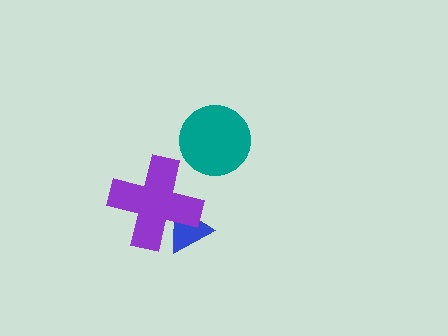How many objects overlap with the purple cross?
1 object overlaps with the purple cross.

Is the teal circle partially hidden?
No, no other shape covers it.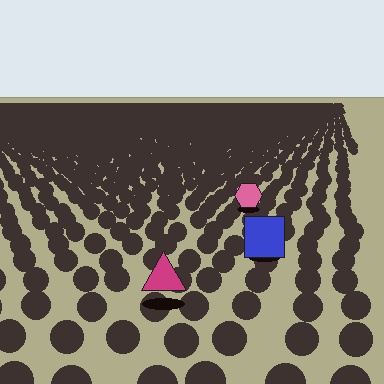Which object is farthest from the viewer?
The pink hexagon is farthest from the viewer. It appears smaller and the ground texture around it is denser.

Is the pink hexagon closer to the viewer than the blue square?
No. The blue square is closer — you can tell from the texture gradient: the ground texture is coarser near it.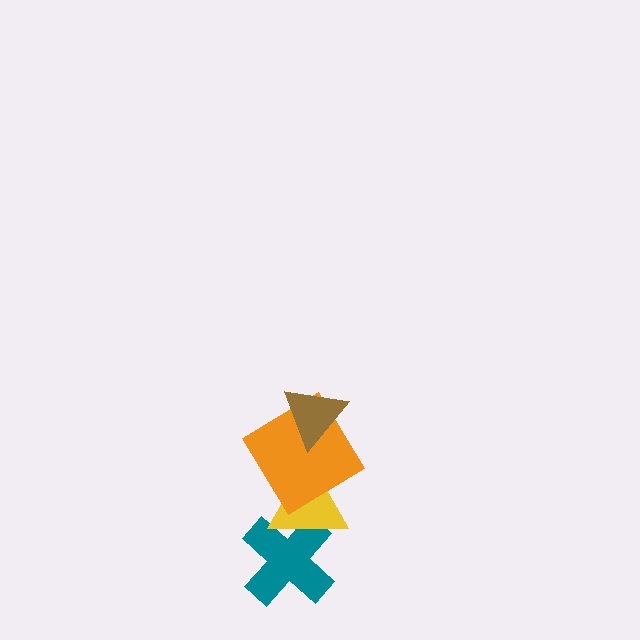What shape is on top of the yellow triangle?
The orange diamond is on top of the yellow triangle.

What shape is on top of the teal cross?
The yellow triangle is on top of the teal cross.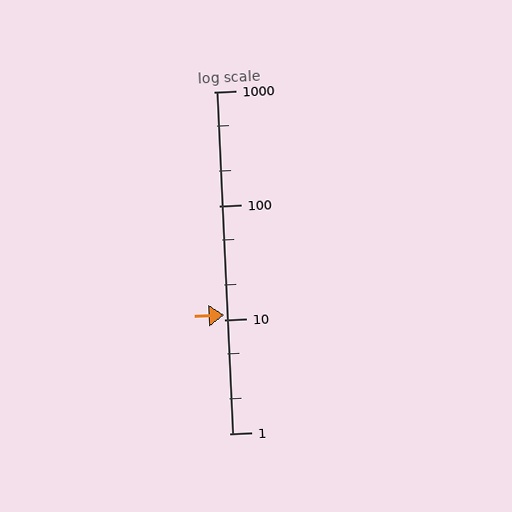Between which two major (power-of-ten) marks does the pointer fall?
The pointer is between 10 and 100.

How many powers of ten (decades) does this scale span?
The scale spans 3 decades, from 1 to 1000.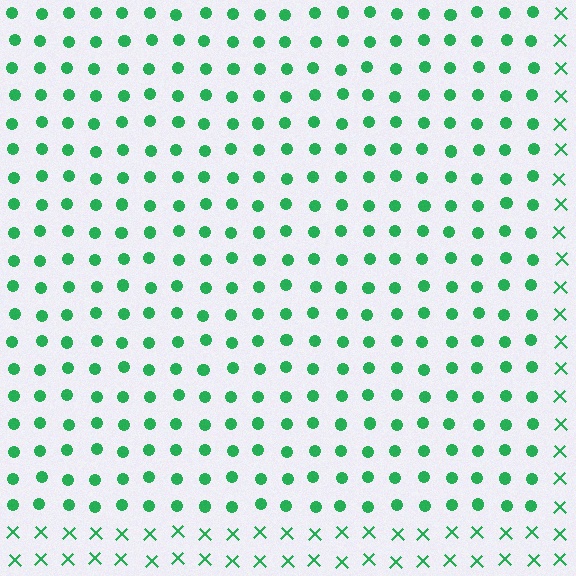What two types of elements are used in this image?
The image uses circles inside the rectangle region and X marks outside it.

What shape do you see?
I see a rectangle.